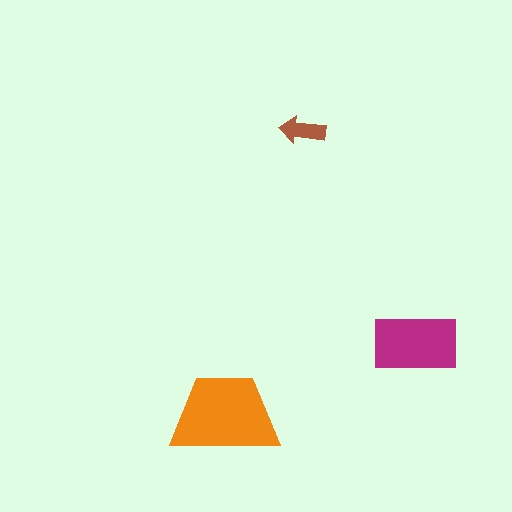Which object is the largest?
The orange trapezoid.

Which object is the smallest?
The brown arrow.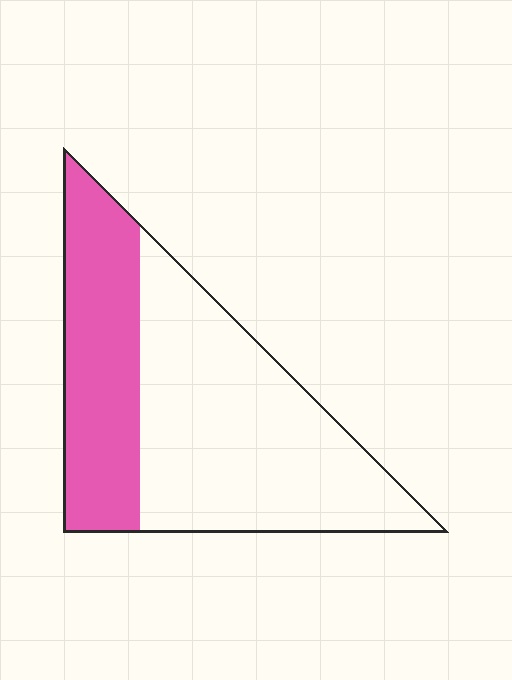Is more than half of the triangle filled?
No.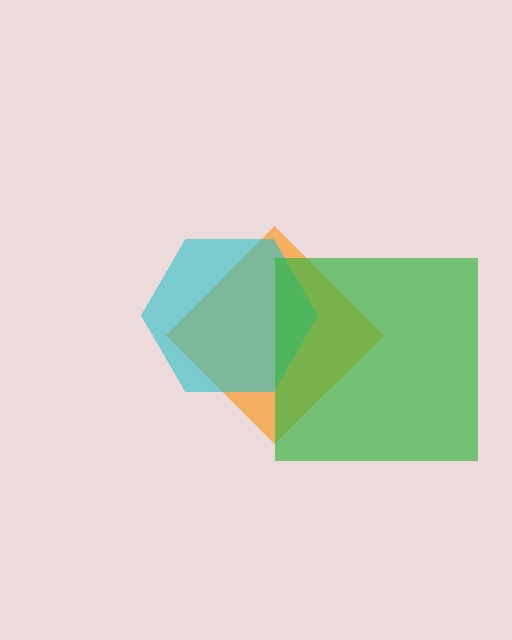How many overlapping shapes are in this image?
There are 3 overlapping shapes in the image.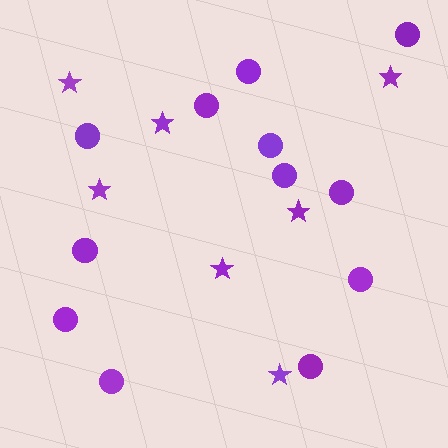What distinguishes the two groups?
There are 2 groups: one group of stars (7) and one group of circles (12).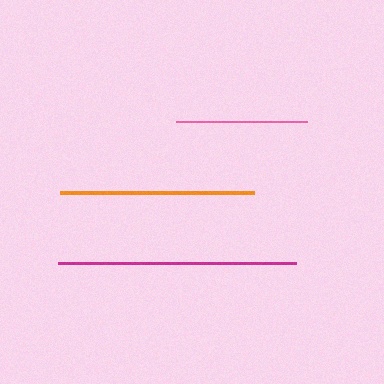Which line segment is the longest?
The magenta line is the longest at approximately 237 pixels.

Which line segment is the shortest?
The pink line is the shortest at approximately 131 pixels.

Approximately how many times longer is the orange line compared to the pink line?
The orange line is approximately 1.5 times the length of the pink line.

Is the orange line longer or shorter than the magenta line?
The magenta line is longer than the orange line.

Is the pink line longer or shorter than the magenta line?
The magenta line is longer than the pink line.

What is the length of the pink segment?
The pink segment is approximately 131 pixels long.